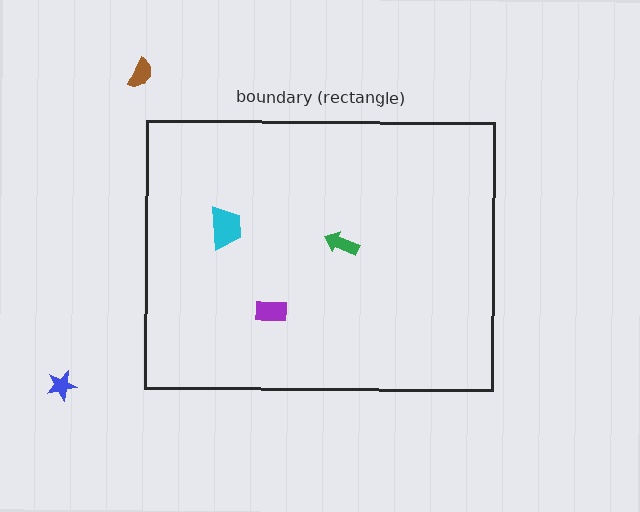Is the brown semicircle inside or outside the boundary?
Outside.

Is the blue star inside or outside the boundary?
Outside.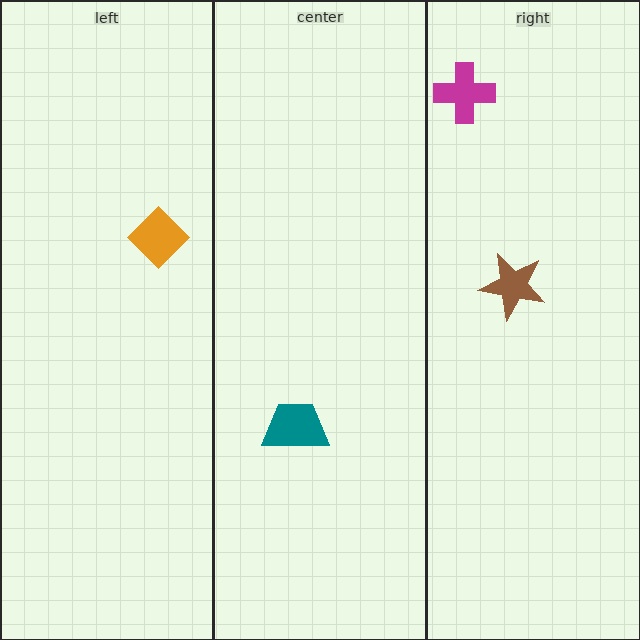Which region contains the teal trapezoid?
The center region.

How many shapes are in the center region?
1.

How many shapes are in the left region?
1.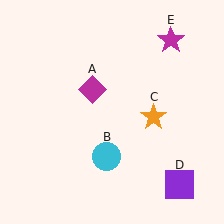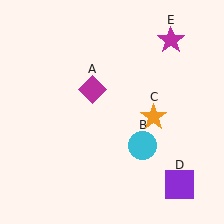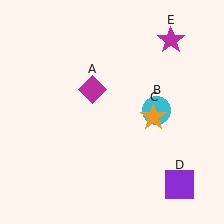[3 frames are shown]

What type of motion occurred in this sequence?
The cyan circle (object B) rotated counterclockwise around the center of the scene.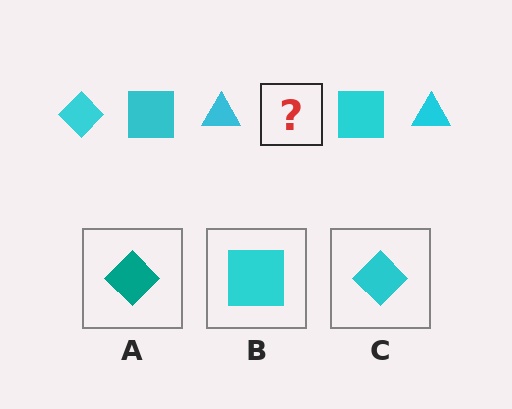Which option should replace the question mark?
Option C.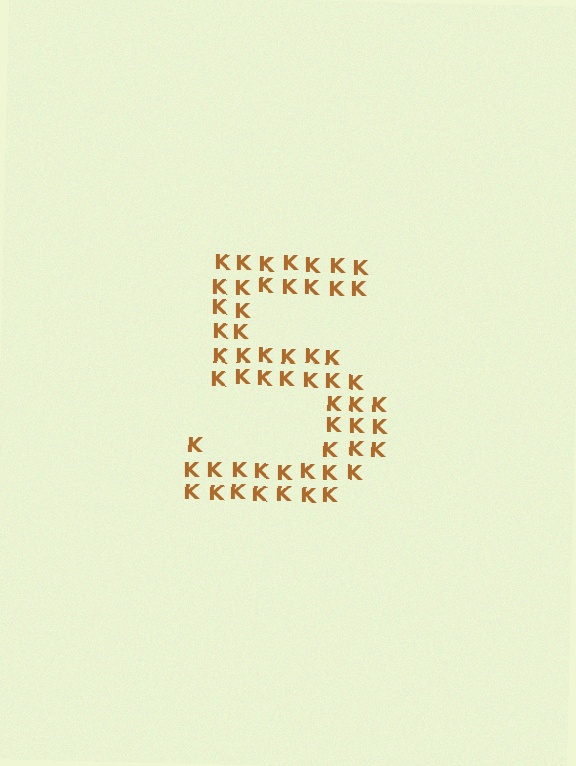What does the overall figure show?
The overall figure shows the digit 5.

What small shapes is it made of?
It is made of small letter K's.